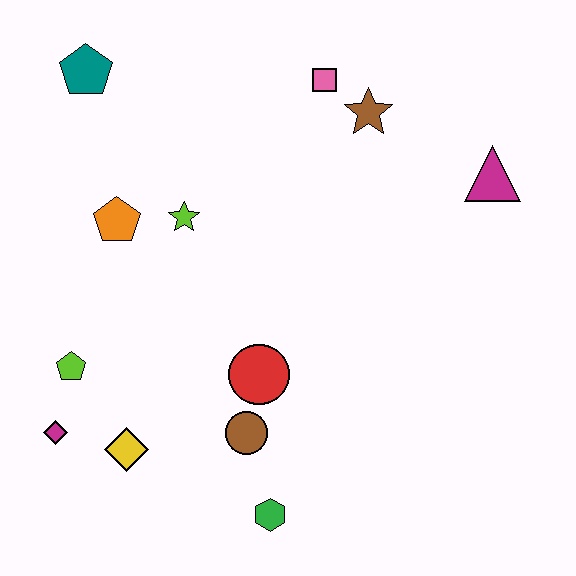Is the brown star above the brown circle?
Yes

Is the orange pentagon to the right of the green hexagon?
No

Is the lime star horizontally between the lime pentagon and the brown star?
Yes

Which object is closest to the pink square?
The brown star is closest to the pink square.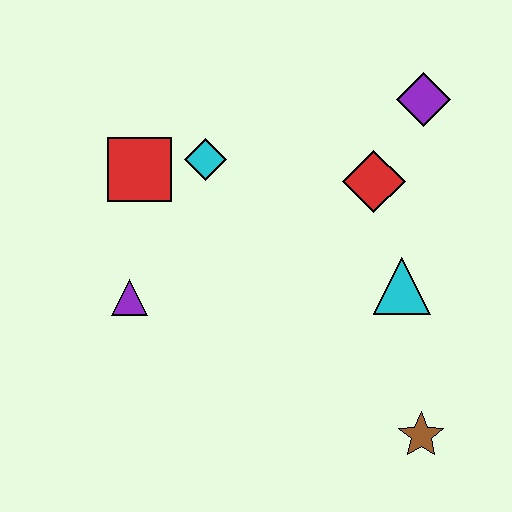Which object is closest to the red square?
The cyan diamond is closest to the red square.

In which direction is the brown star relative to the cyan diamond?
The brown star is below the cyan diamond.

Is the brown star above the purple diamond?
No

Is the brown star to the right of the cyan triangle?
Yes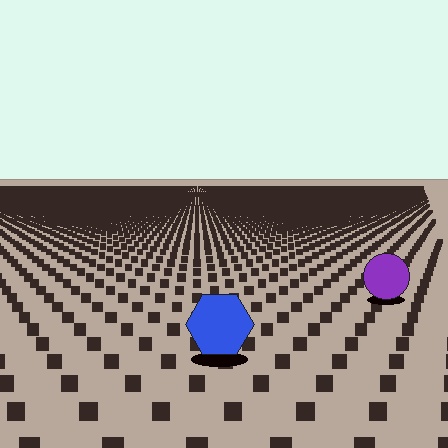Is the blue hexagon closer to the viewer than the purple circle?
Yes. The blue hexagon is closer — you can tell from the texture gradient: the ground texture is coarser near it.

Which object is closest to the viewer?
The blue hexagon is closest. The texture marks near it are larger and more spread out.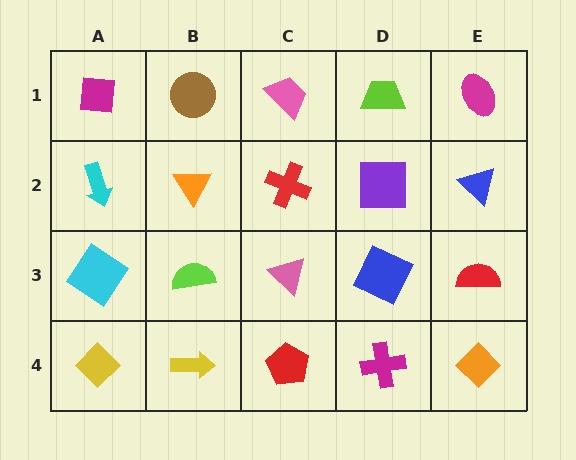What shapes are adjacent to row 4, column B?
A lime semicircle (row 3, column B), a yellow diamond (row 4, column A), a red pentagon (row 4, column C).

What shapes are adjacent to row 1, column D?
A purple square (row 2, column D), a pink trapezoid (row 1, column C), a magenta ellipse (row 1, column E).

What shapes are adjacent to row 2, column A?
A magenta square (row 1, column A), a cyan diamond (row 3, column A), an orange triangle (row 2, column B).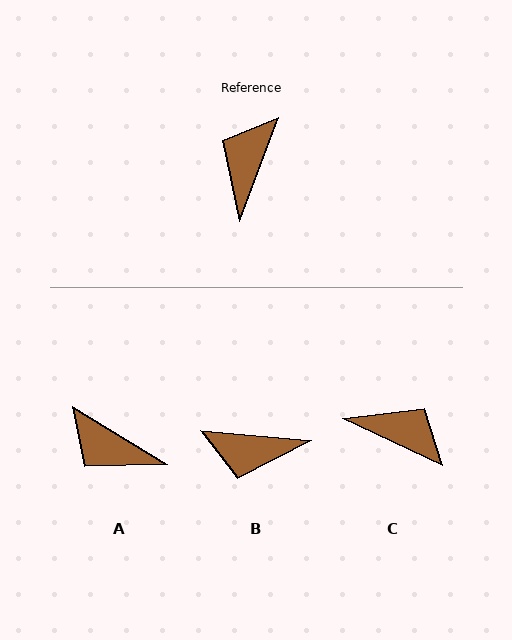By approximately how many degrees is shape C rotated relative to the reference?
Approximately 94 degrees clockwise.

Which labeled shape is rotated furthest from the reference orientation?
B, about 105 degrees away.